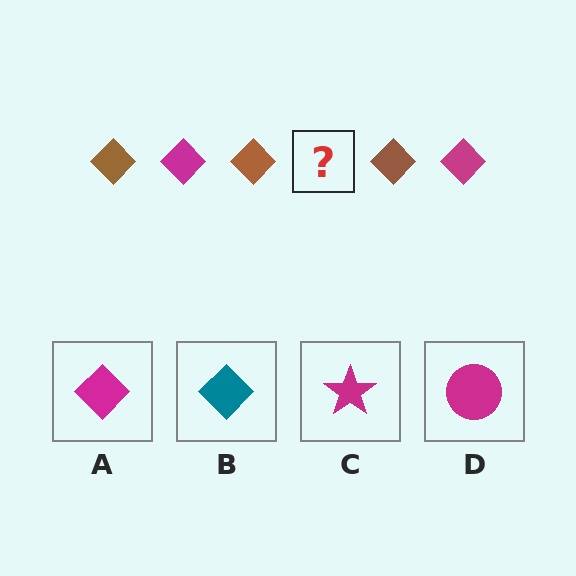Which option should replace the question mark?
Option A.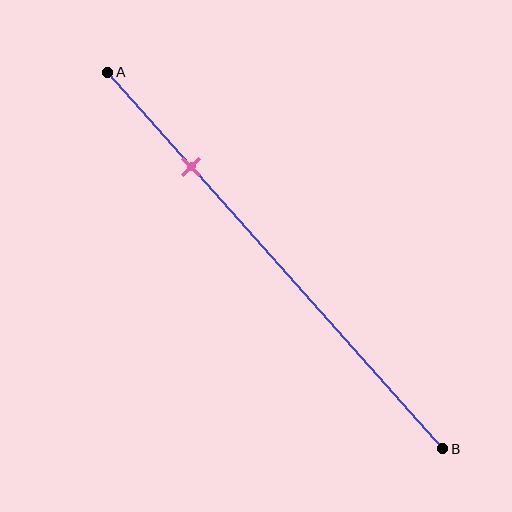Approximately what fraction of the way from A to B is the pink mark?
The pink mark is approximately 25% of the way from A to B.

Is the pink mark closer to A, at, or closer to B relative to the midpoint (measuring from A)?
The pink mark is closer to point A than the midpoint of segment AB.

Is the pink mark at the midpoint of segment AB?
No, the mark is at about 25% from A, not at the 50% midpoint.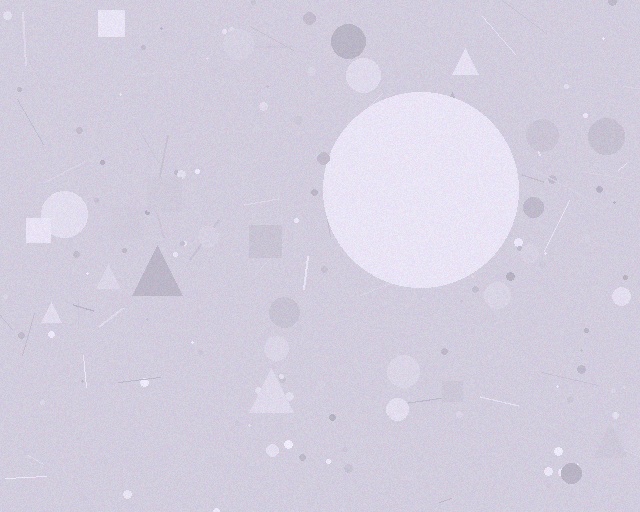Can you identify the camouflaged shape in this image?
The camouflaged shape is a circle.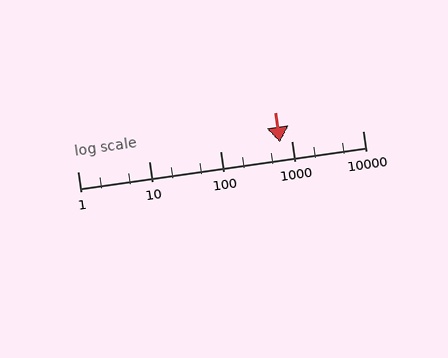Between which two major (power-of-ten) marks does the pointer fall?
The pointer is between 100 and 1000.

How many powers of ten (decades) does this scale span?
The scale spans 4 decades, from 1 to 10000.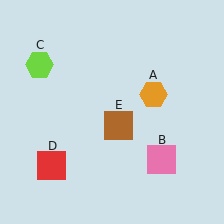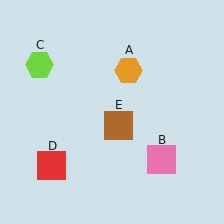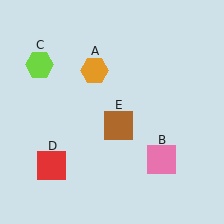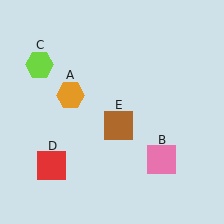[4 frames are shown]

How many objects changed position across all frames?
1 object changed position: orange hexagon (object A).